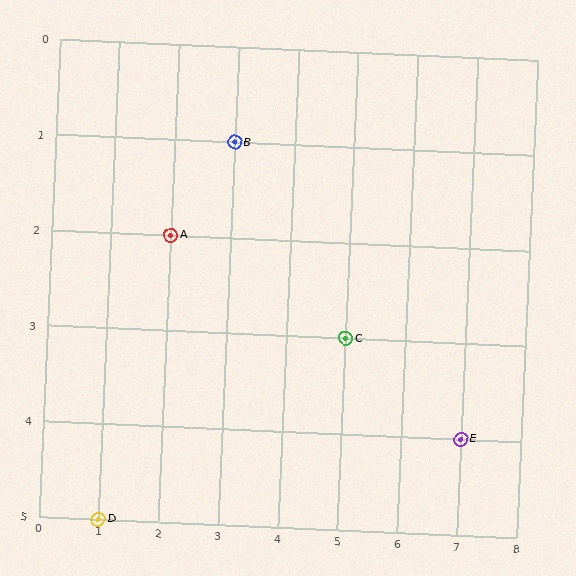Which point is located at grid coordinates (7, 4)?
Point E is at (7, 4).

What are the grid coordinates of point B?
Point B is at grid coordinates (3, 1).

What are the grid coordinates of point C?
Point C is at grid coordinates (5, 3).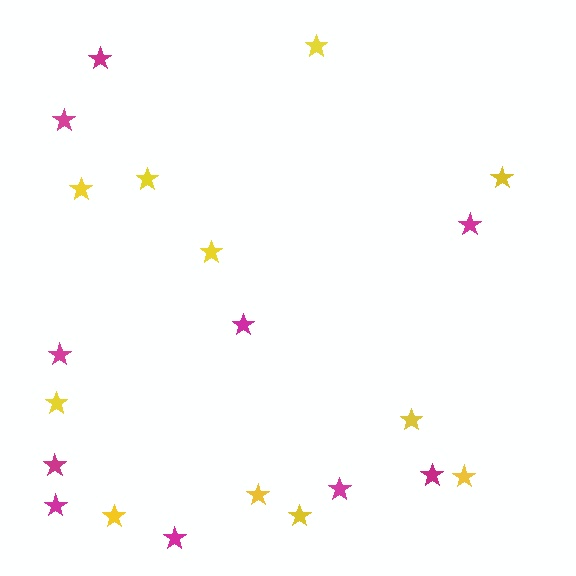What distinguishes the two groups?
There are 2 groups: one group of magenta stars (10) and one group of yellow stars (11).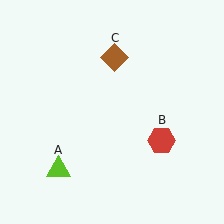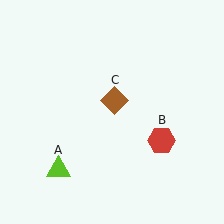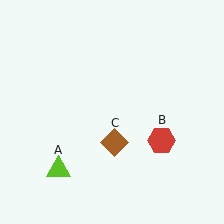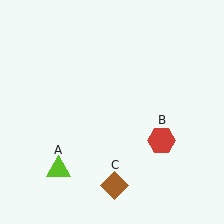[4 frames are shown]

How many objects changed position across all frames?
1 object changed position: brown diamond (object C).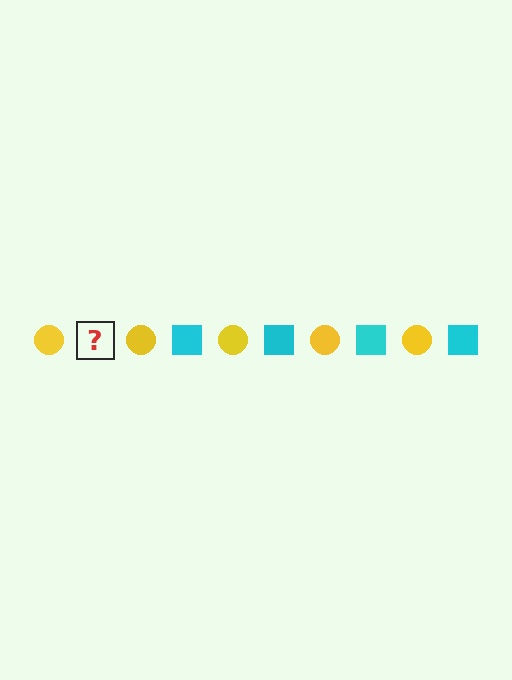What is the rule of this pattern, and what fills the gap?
The rule is that the pattern alternates between yellow circle and cyan square. The gap should be filled with a cyan square.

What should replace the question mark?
The question mark should be replaced with a cyan square.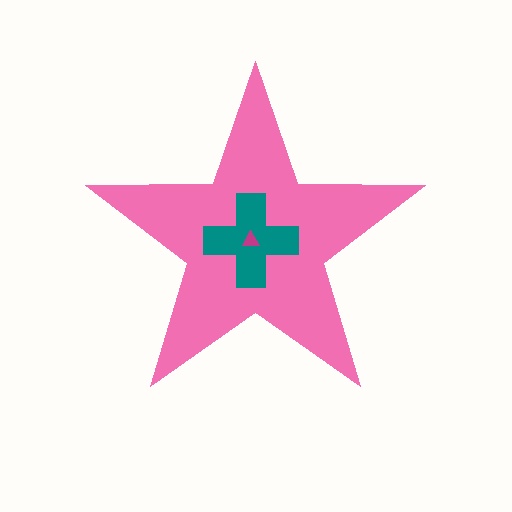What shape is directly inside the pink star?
The teal cross.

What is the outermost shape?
The pink star.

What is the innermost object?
The magenta triangle.